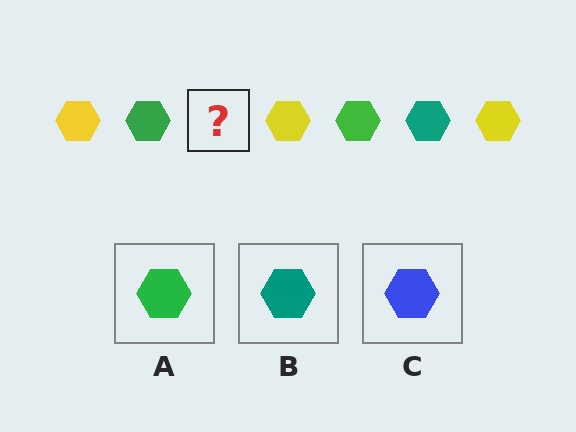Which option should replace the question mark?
Option B.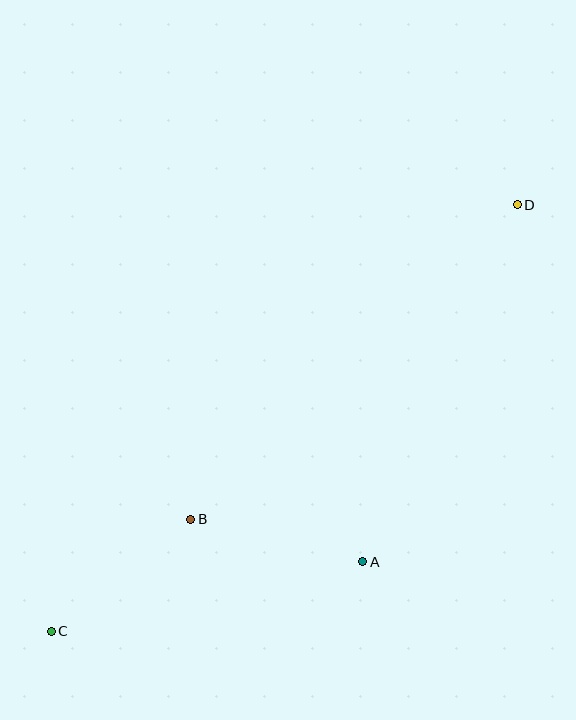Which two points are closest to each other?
Points A and B are closest to each other.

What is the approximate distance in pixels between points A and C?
The distance between A and C is approximately 319 pixels.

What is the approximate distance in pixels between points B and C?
The distance between B and C is approximately 179 pixels.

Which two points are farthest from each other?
Points C and D are farthest from each other.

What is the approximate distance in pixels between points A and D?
The distance between A and D is approximately 389 pixels.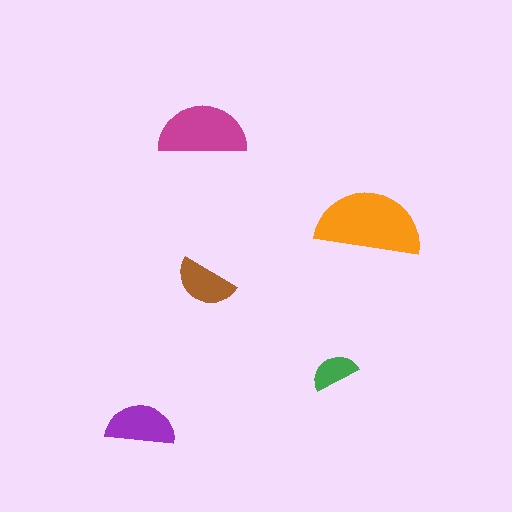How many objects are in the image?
There are 5 objects in the image.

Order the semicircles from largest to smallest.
the orange one, the magenta one, the purple one, the brown one, the green one.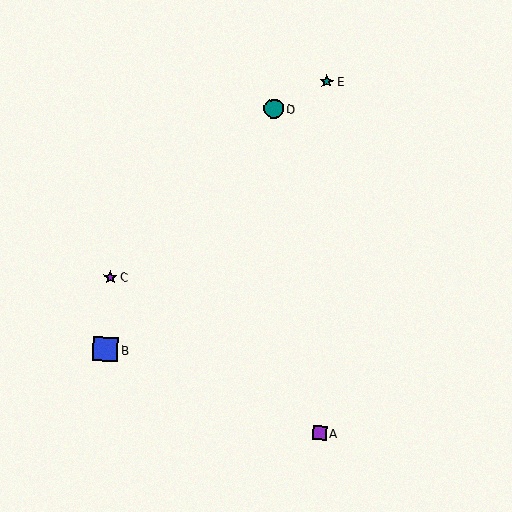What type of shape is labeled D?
Shape D is a teal circle.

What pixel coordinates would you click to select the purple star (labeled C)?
Click at (110, 277) to select the purple star C.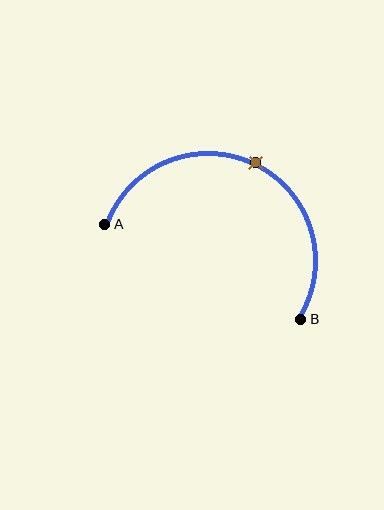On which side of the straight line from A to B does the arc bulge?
The arc bulges above the straight line connecting A and B.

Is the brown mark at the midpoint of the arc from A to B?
Yes. The brown mark lies on the arc at equal arc-length from both A and B — it is the arc midpoint.